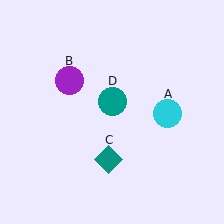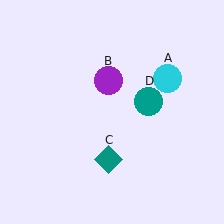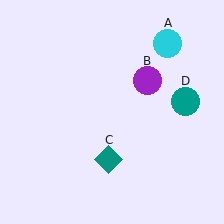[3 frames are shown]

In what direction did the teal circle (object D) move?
The teal circle (object D) moved right.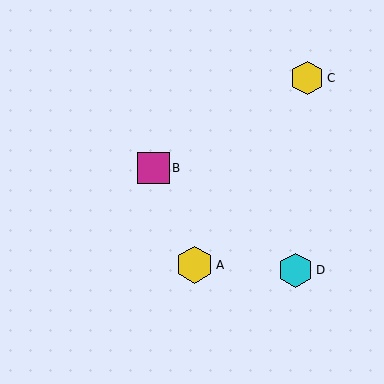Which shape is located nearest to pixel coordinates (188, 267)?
The yellow hexagon (labeled A) at (194, 265) is nearest to that location.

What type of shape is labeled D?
Shape D is a cyan hexagon.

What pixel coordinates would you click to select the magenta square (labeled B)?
Click at (154, 168) to select the magenta square B.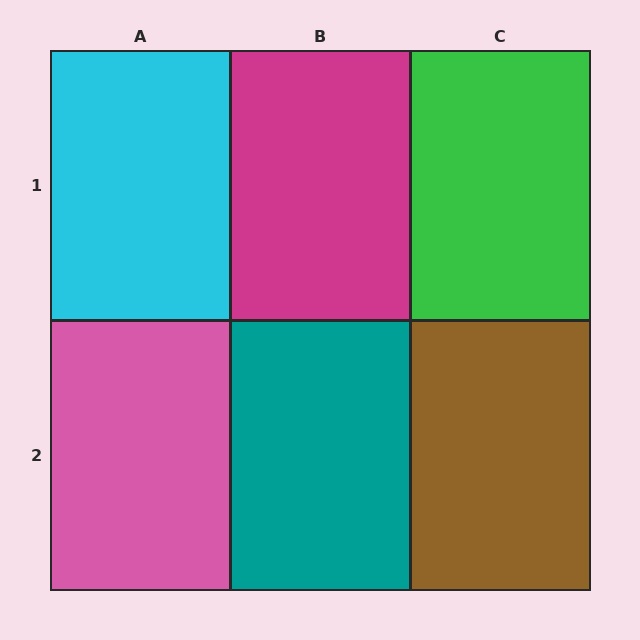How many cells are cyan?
1 cell is cyan.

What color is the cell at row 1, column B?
Magenta.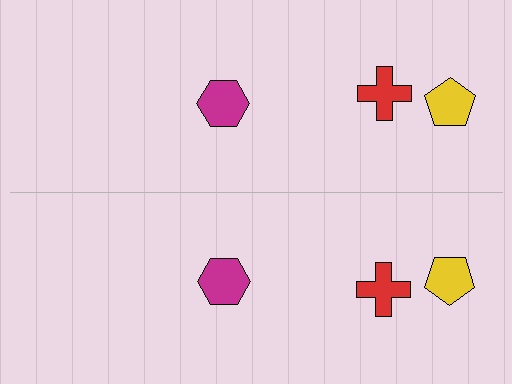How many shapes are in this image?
There are 6 shapes in this image.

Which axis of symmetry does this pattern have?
The pattern has a horizontal axis of symmetry running through the center of the image.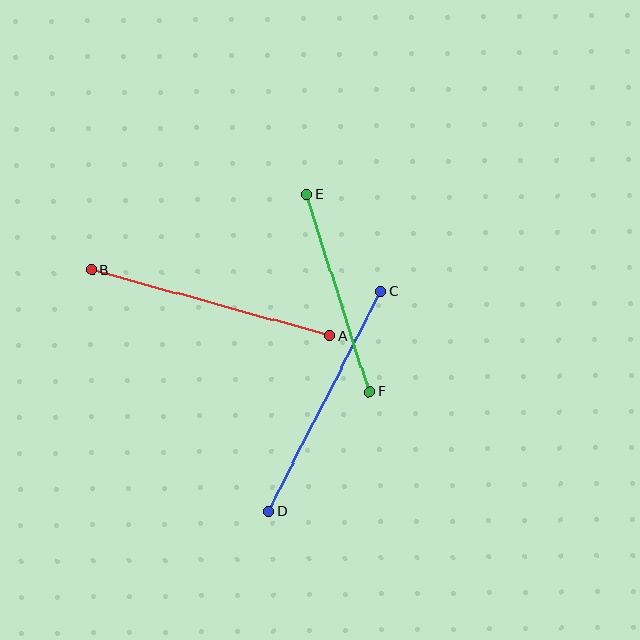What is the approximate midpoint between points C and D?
The midpoint is at approximately (324, 401) pixels.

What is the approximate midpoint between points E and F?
The midpoint is at approximately (338, 293) pixels.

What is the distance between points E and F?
The distance is approximately 207 pixels.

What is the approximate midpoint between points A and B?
The midpoint is at approximately (211, 303) pixels.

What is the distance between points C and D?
The distance is approximately 247 pixels.